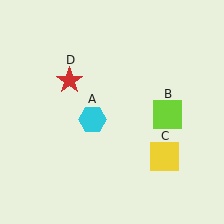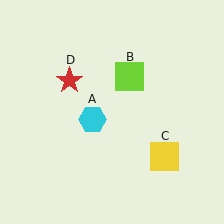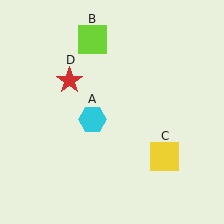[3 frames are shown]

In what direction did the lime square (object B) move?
The lime square (object B) moved up and to the left.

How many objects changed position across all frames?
1 object changed position: lime square (object B).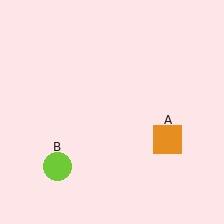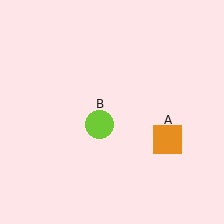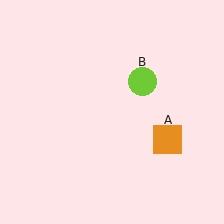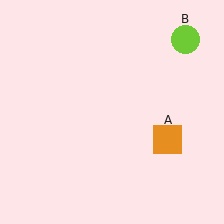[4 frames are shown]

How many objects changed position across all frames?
1 object changed position: lime circle (object B).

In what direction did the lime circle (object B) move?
The lime circle (object B) moved up and to the right.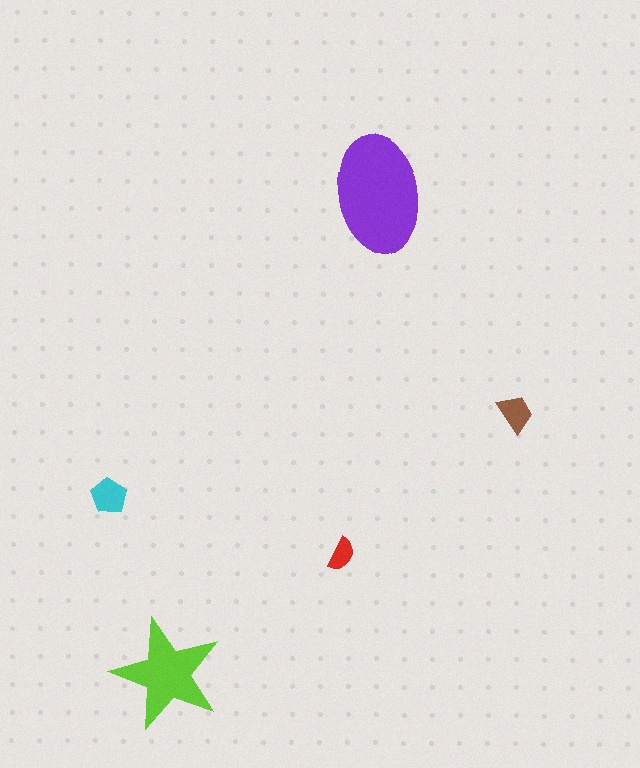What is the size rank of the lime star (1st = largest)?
2nd.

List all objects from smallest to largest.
The red semicircle, the brown trapezoid, the cyan pentagon, the lime star, the purple ellipse.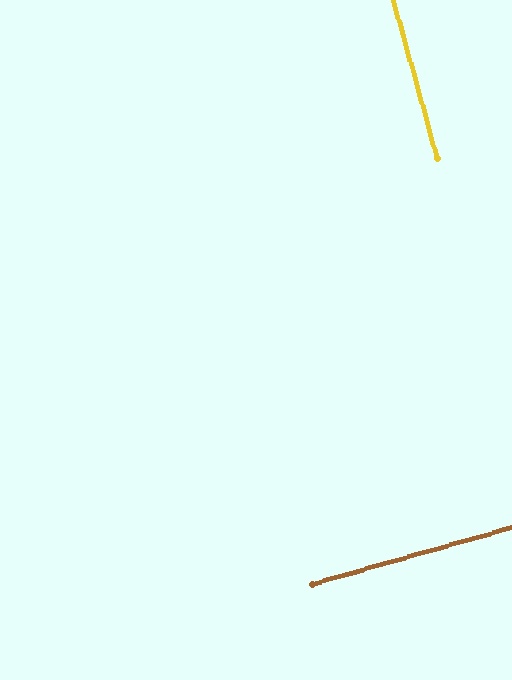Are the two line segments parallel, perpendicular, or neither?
Perpendicular — they meet at approximately 89°.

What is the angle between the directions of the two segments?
Approximately 89 degrees.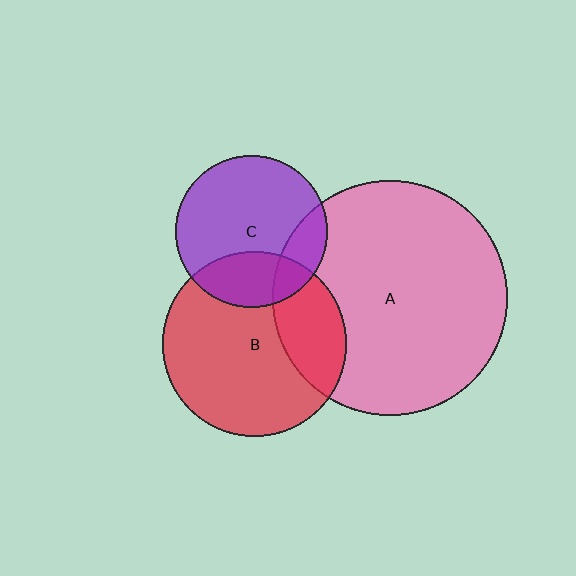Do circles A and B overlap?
Yes.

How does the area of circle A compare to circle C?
Approximately 2.4 times.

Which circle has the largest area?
Circle A (pink).